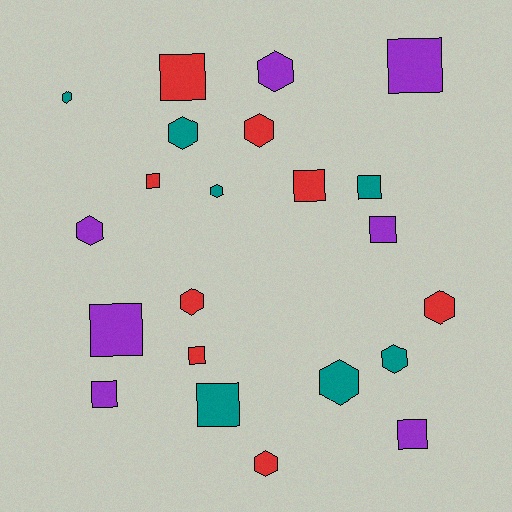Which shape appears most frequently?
Hexagon, with 11 objects.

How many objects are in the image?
There are 22 objects.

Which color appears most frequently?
Red, with 8 objects.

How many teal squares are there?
There are 2 teal squares.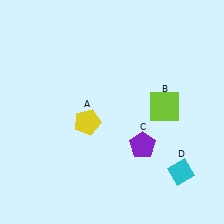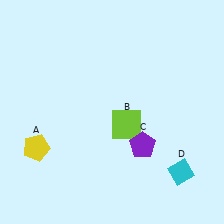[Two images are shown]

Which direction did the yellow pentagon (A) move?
The yellow pentagon (A) moved left.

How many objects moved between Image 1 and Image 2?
2 objects moved between the two images.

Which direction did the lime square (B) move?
The lime square (B) moved left.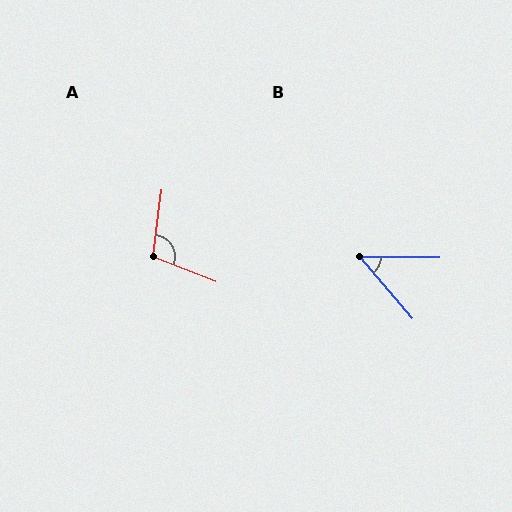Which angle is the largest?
A, at approximately 104 degrees.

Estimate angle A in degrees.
Approximately 104 degrees.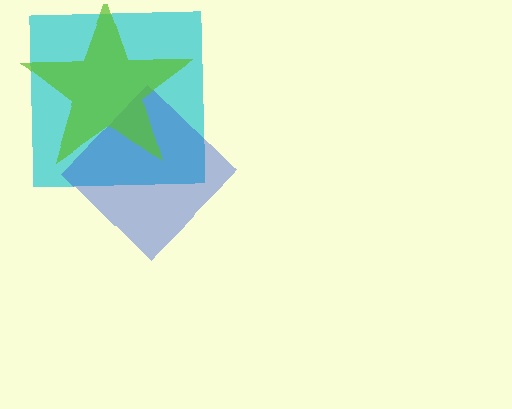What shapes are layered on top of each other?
The layered shapes are: a cyan square, a blue diamond, a lime star.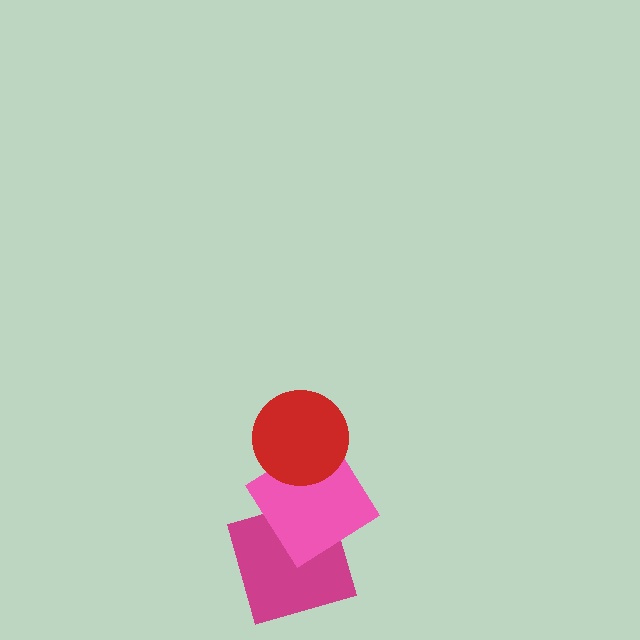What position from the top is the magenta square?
The magenta square is 3rd from the top.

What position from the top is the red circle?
The red circle is 1st from the top.